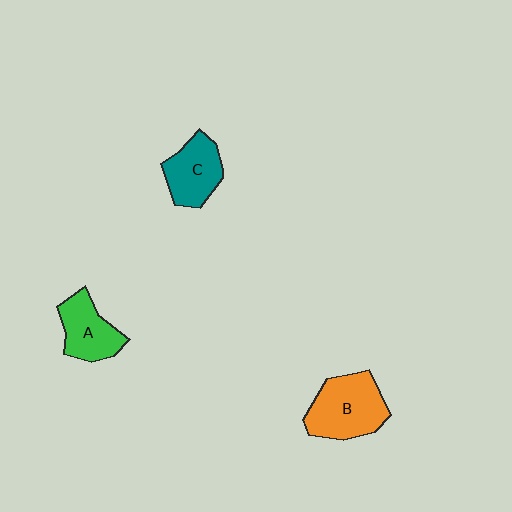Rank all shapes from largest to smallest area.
From largest to smallest: B (orange), C (teal), A (green).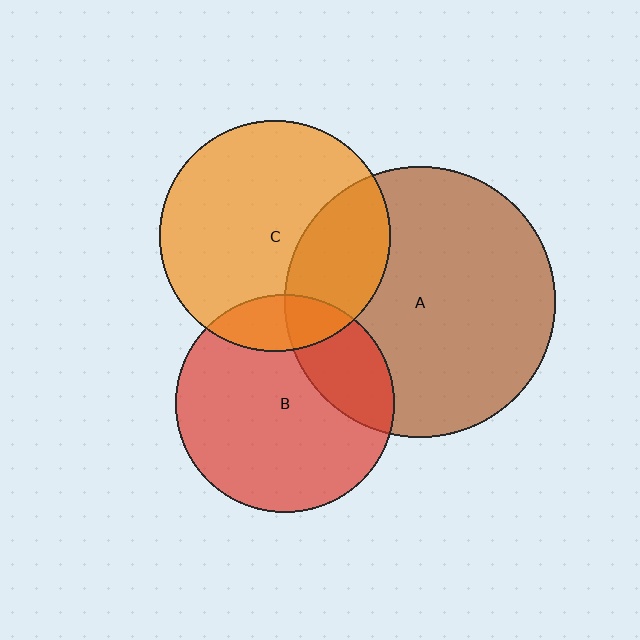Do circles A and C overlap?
Yes.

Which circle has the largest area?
Circle A (brown).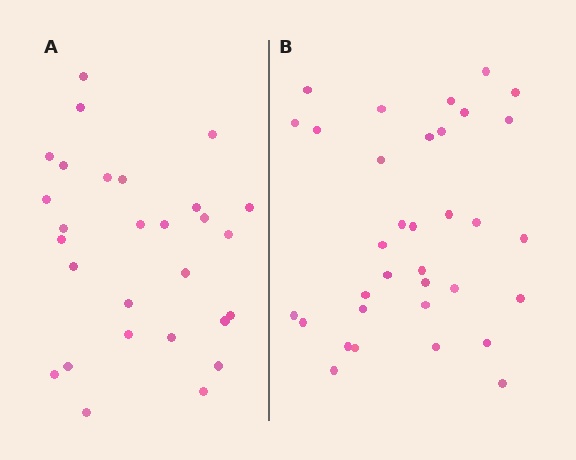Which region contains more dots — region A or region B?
Region B (the right region) has more dots.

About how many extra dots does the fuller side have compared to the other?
Region B has about 6 more dots than region A.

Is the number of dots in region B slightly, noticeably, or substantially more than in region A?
Region B has only slightly more — the two regions are fairly close. The ratio is roughly 1.2 to 1.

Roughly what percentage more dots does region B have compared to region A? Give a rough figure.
About 20% more.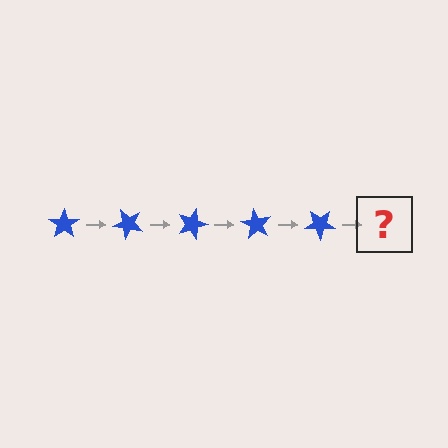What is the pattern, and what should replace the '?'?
The pattern is that the star rotates 45 degrees each step. The '?' should be a blue star rotated 225 degrees.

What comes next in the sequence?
The next element should be a blue star rotated 225 degrees.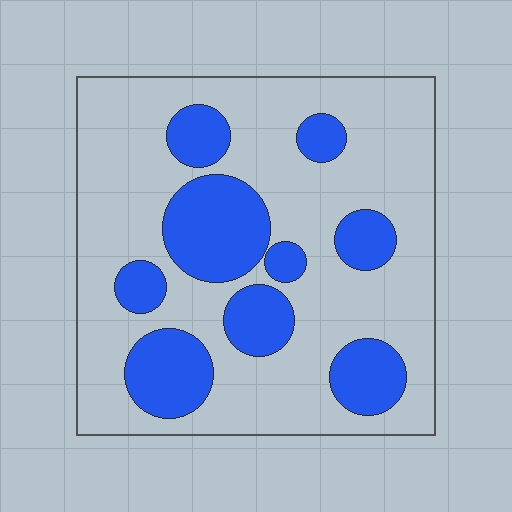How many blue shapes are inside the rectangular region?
9.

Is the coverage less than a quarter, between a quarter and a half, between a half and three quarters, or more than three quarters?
Between a quarter and a half.